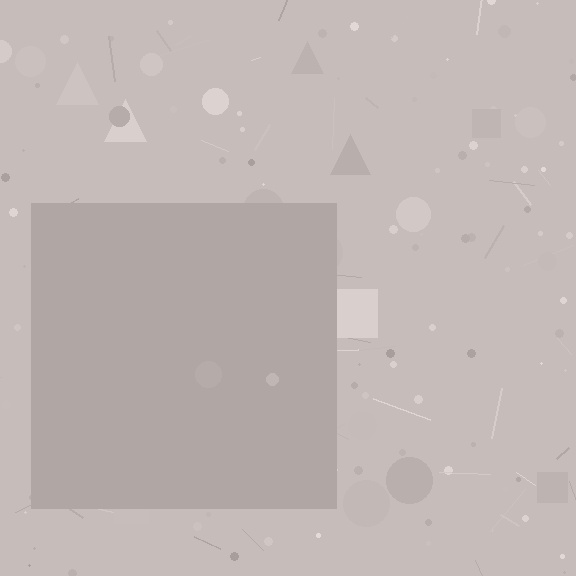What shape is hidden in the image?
A square is hidden in the image.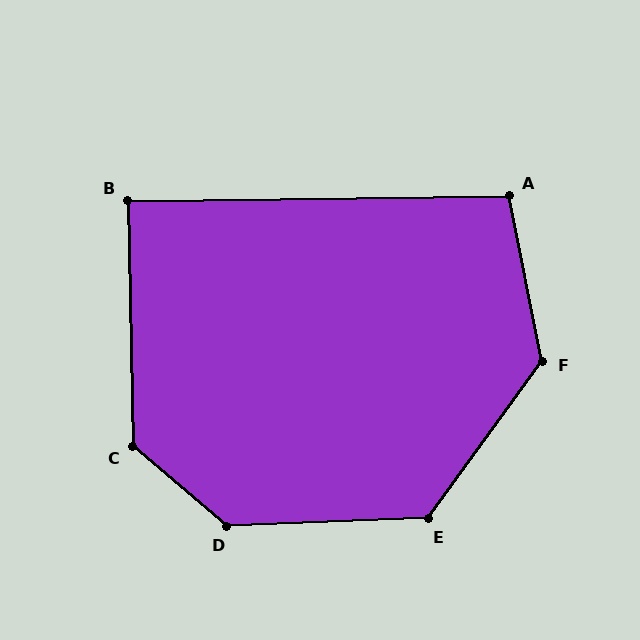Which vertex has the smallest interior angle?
B, at approximately 90 degrees.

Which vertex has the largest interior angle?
D, at approximately 138 degrees.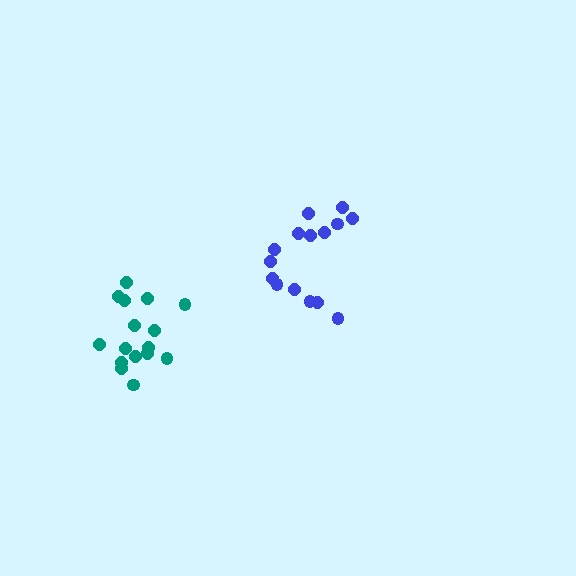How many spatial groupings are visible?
There are 2 spatial groupings.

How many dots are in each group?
Group 1: 15 dots, Group 2: 16 dots (31 total).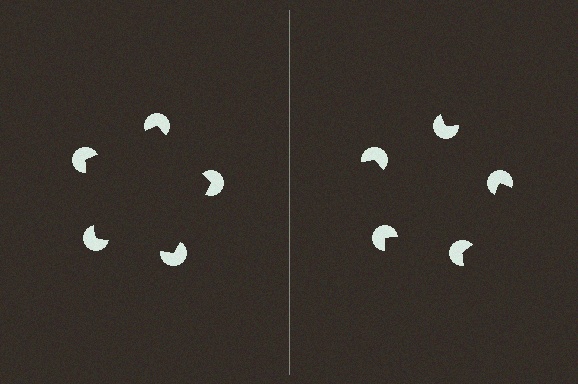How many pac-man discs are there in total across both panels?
10 — 5 on each side.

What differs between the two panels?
The pac-man discs are positioned identically on both sides; only the wedge orientations differ. On the left they align to a pentagon; on the right they are misaligned.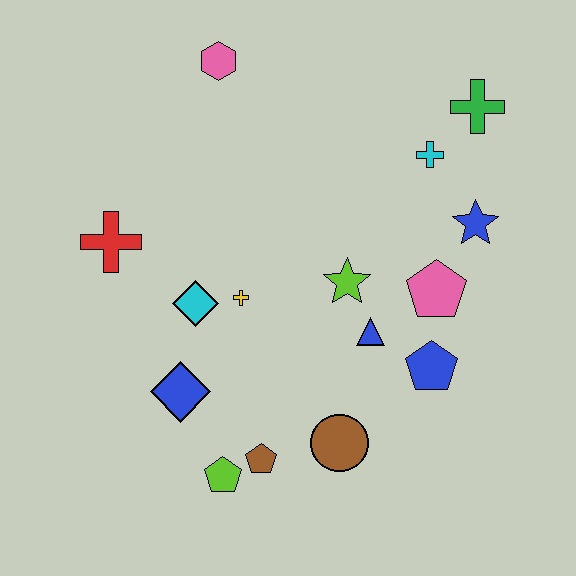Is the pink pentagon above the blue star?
No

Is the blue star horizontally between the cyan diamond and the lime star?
No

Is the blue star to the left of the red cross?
No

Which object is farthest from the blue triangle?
The pink hexagon is farthest from the blue triangle.